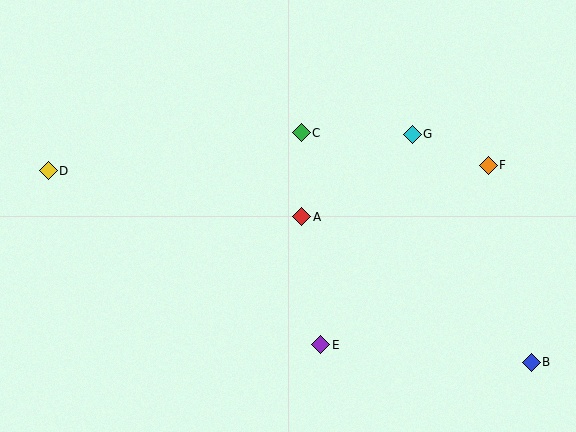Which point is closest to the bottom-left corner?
Point D is closest to the bottom-left corner.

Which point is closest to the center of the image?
Point A at (302, 217) is closest to the center.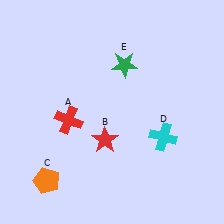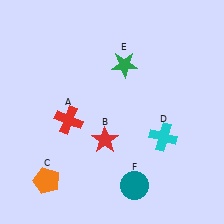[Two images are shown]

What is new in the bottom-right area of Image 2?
A teal circle (F) was added in the bottom-right area of Image 2.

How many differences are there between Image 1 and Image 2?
There is 1 difference between the two images.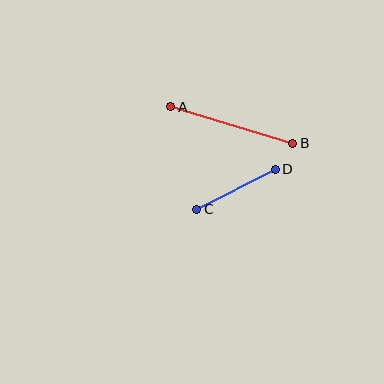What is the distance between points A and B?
The distance is approximately 127 pixels.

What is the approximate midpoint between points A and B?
The midpoint is at approximately (232, 125) pixels.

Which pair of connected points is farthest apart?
Points A and B are farthest apart.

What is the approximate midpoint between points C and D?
The midpoint is at approximately (236, 189) pixels.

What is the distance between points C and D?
The distance is approximately 88 pixels.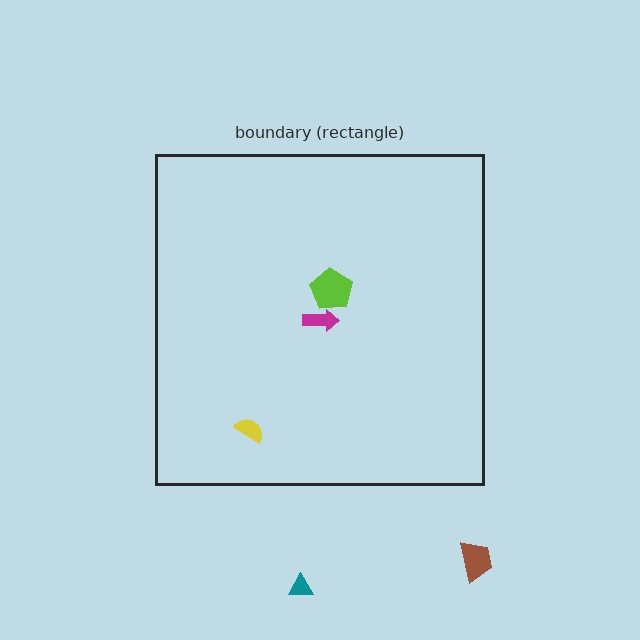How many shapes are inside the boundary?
3 inside, 2 outside.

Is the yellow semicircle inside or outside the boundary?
Inside.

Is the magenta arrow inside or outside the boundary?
Inside.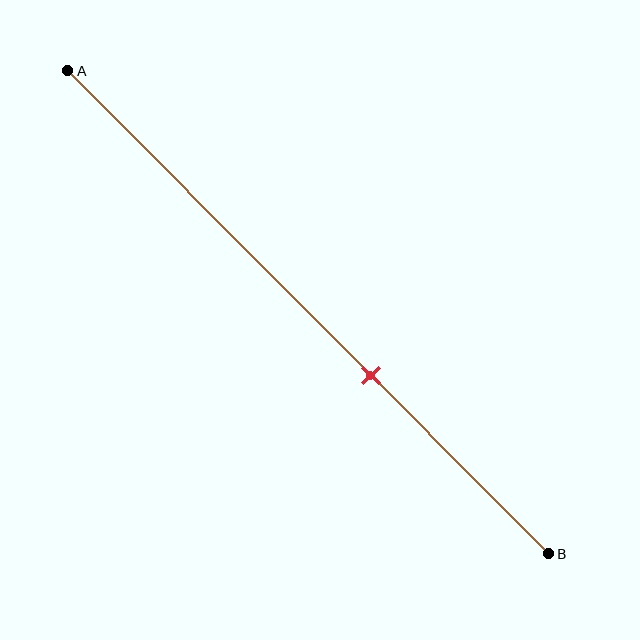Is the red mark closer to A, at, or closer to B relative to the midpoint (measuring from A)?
The red mark is closer to point B than the midpoint of segment AB.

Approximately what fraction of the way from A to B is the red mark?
The red mark is approximately 65% of the way from A to B.